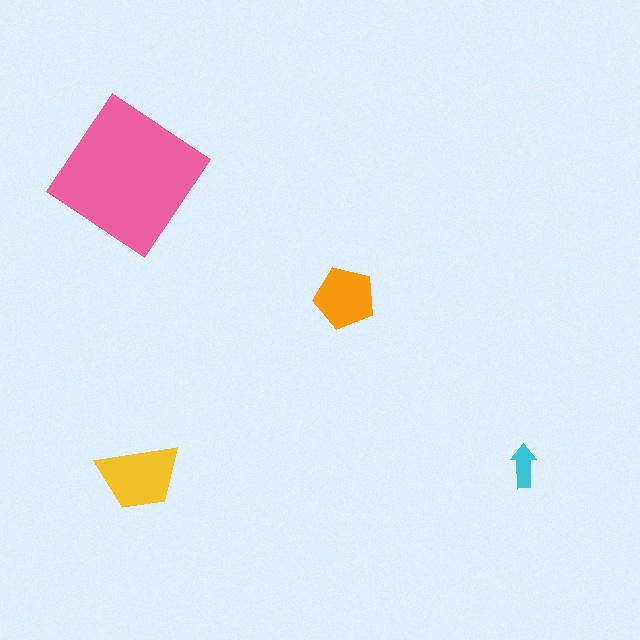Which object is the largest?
The pink diamond.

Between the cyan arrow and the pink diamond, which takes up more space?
The pink diamond.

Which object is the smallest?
The cyan arrow.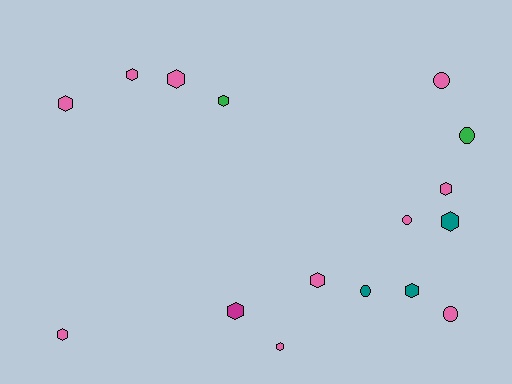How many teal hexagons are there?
There are 2 teal hexagons.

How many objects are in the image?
There are 16 objects.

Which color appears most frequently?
Pink, with 10 objects.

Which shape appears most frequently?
Hexagon, with 11 objects.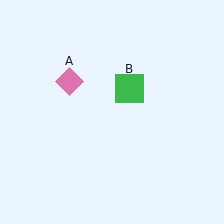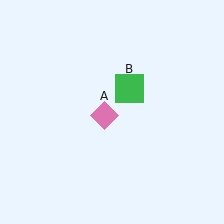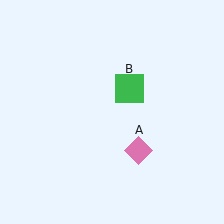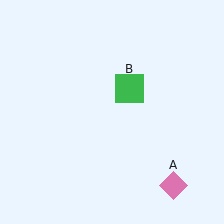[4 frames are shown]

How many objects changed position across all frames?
1 object changed position: pink diamond (object A).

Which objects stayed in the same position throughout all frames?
Green square (object B) remained stationary.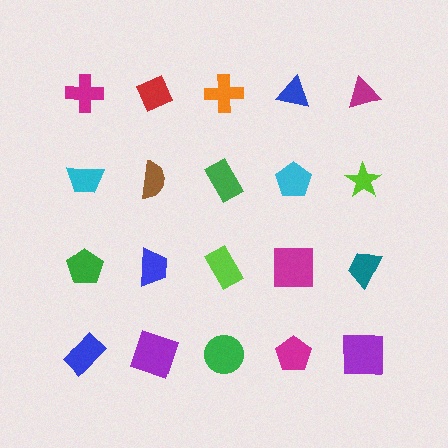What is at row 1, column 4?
A blue triangle.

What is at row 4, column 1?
A blue rectangle.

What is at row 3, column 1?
A green pentagon.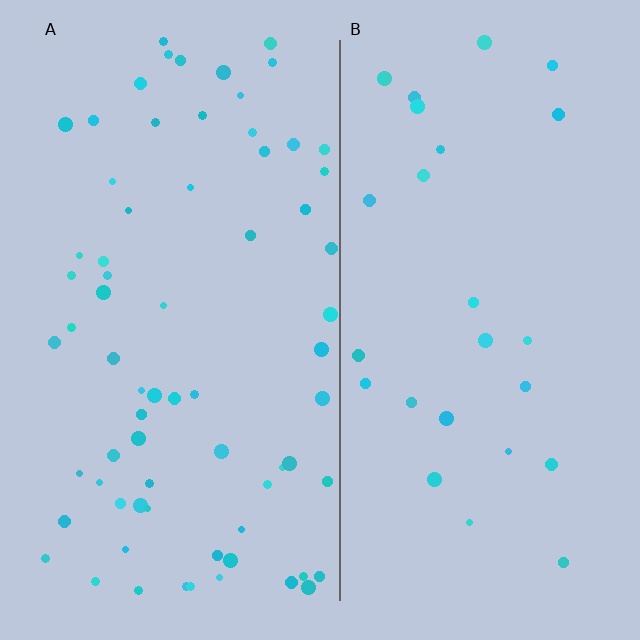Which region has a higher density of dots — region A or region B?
A (the left).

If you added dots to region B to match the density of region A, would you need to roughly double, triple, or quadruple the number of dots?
Approximately triple.